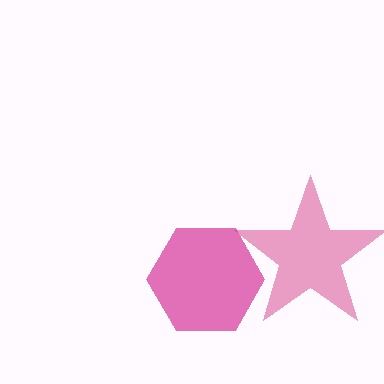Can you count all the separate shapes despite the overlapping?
Yes, there are 2 separate shapes.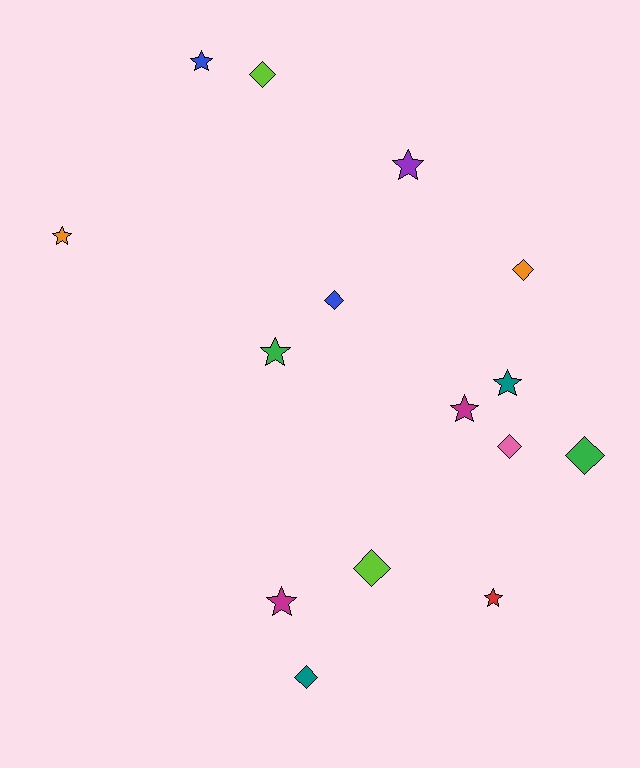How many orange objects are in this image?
There are 2 orange objects.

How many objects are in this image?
There are 15 objects.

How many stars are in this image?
There are 8 stars.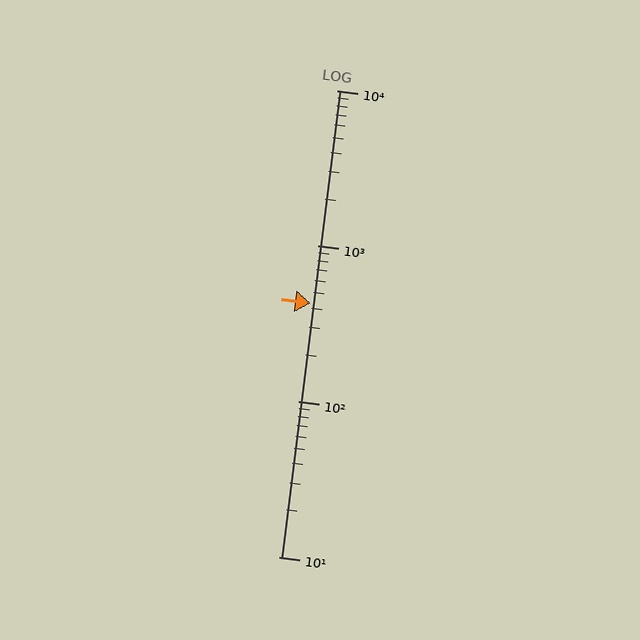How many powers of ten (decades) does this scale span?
The scale spans 3 decades, from 10 to 10000.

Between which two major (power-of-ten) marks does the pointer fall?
The pointer is between 100 and 1000.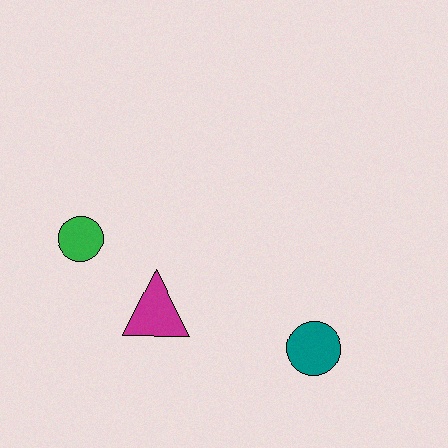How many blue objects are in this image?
There are no blue objects.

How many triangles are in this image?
There is 1 triangle.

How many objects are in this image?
There are 3 objects.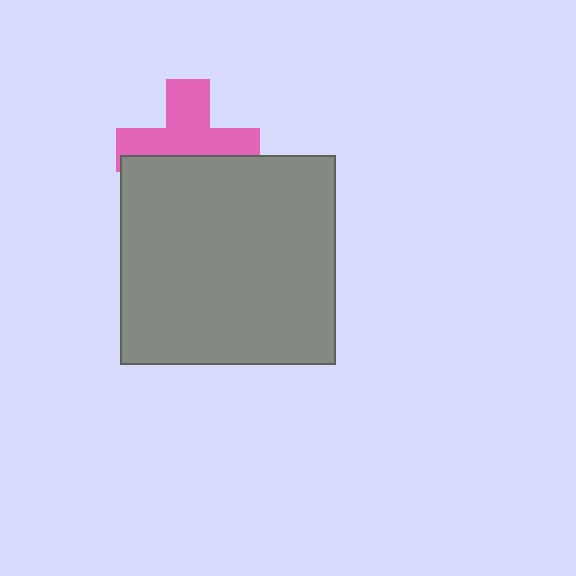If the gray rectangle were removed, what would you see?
You would see the complete pink cross.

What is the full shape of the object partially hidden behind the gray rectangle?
The partially hidden object is a pink cross.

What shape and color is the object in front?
The object in front is a gray rectangle.